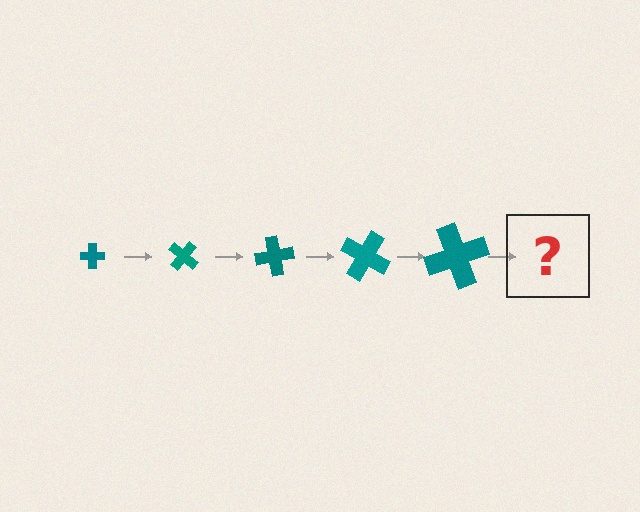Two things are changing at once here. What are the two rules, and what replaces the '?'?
The two rules are that the cross grows larger each step and it rotates 40 degrees each step. The '?' should be a cross, larger than the previous one and rotated 200 degrees from the start.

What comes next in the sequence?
The next element should be a cross, larger than the previous one and rotated 200 degrees from the start.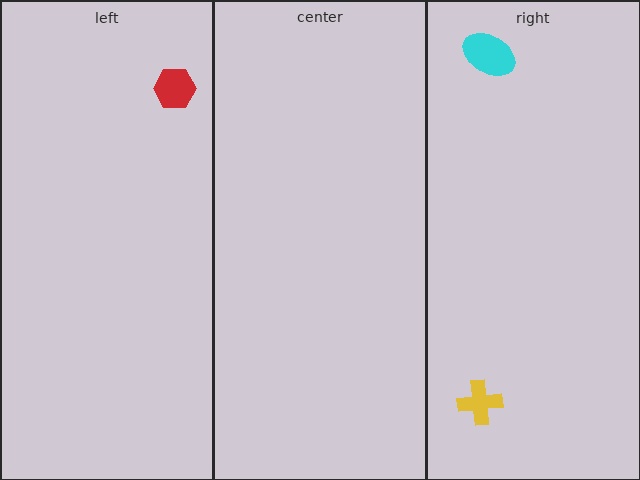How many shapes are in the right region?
2.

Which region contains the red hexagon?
The left region.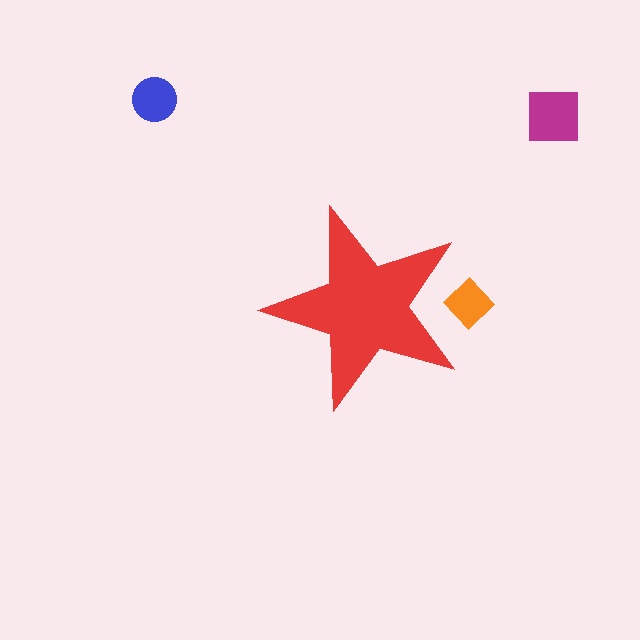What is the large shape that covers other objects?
A red star.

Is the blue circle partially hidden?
No, the blue circle is fully visible.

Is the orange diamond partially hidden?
Yes, the orange diamond is partially hidden behind the red star.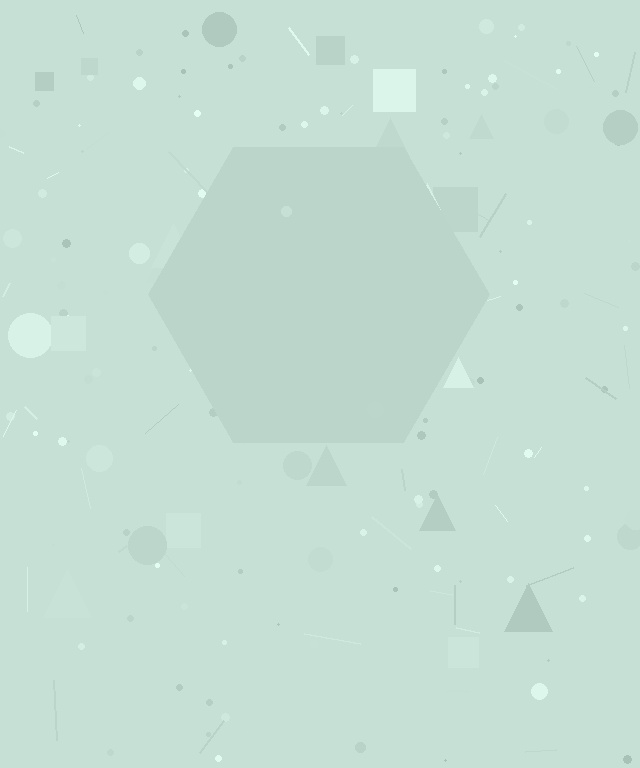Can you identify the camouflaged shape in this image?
The camouflaged shape is a hexagon.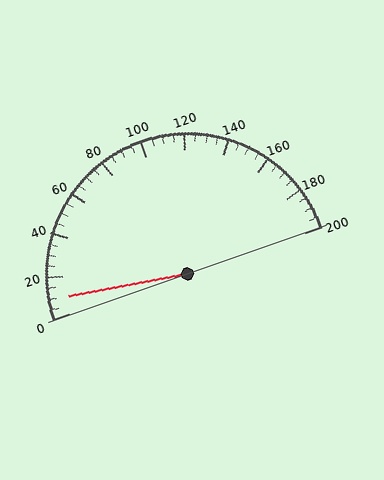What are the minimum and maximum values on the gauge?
The gauge ranges from 0 to 200.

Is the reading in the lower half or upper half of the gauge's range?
The reading is in the lower half of the range (0 to 200).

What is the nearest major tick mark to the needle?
The nearest major tick mark is 0.